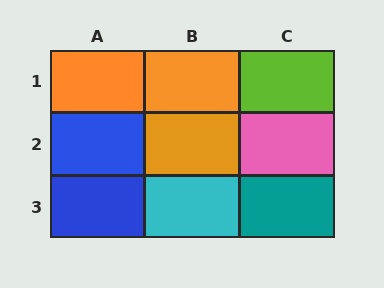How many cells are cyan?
1 cell is cyan.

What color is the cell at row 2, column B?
Orange.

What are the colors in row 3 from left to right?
Blue, cyan, teal.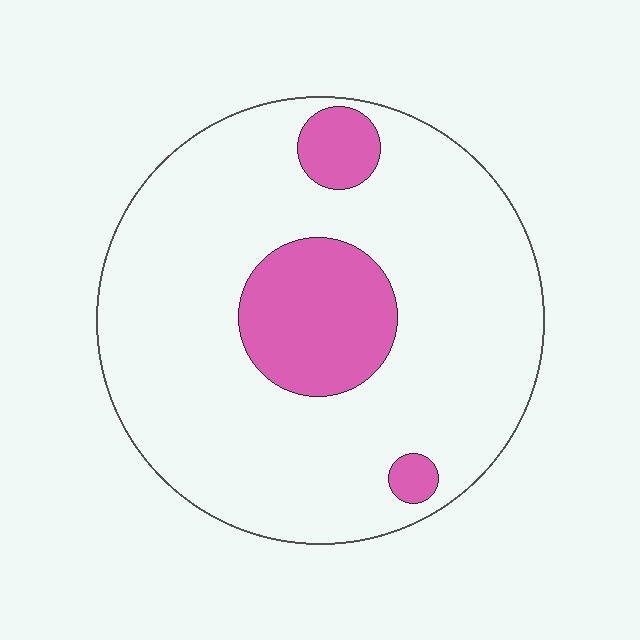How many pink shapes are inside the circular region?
3.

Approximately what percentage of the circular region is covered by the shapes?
Approximately 15%.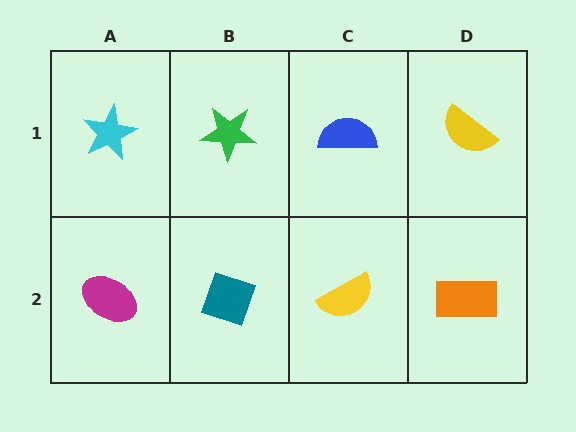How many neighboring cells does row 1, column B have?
3.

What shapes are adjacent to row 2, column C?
A blue semicircle (row 1, column C), a teal diamond (row 2, column B), an orange rectangle (row 2, column D).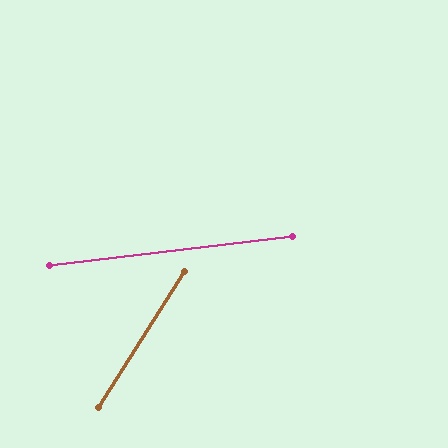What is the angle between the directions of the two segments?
Approximately 51 degrees.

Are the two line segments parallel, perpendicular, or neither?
Neither parallel nor perpendicular — they differ by about 51°.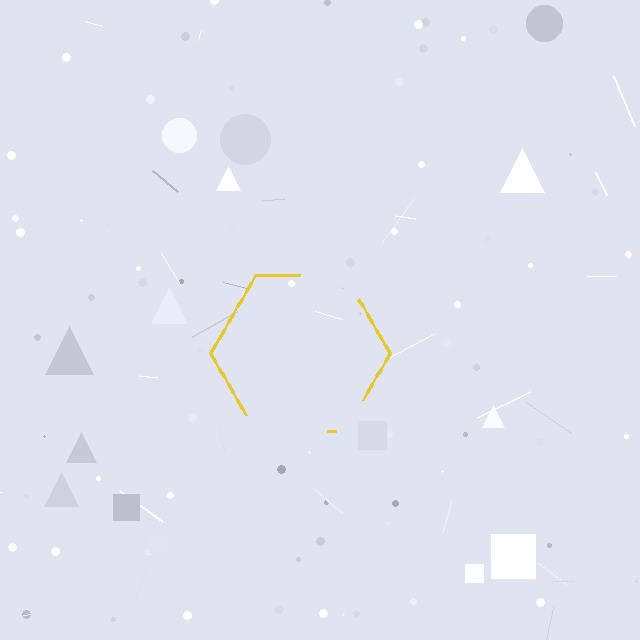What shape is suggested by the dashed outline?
The dashed outline suggests a hexagon.